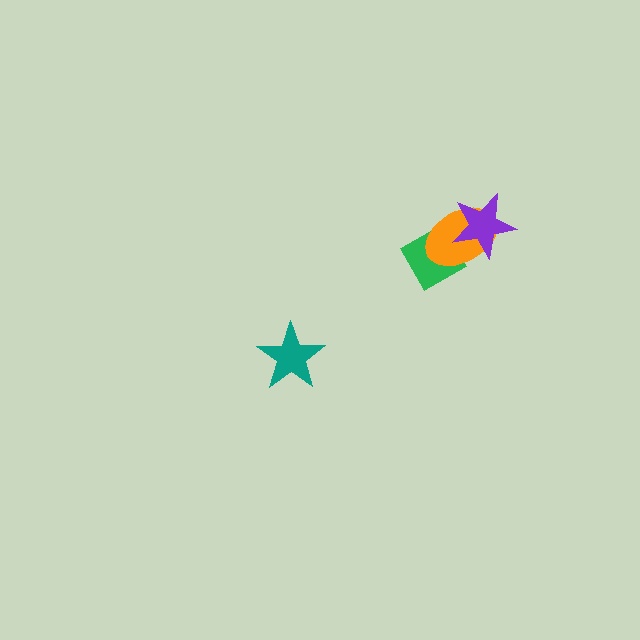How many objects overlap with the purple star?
2 objects overlap with the purple star.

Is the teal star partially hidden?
No, no other shape covers it.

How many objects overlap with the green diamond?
2 objects overlap with the green diamond.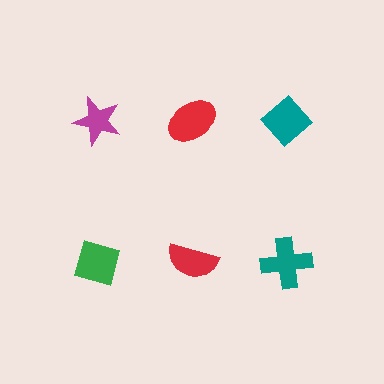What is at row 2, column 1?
A green diamond.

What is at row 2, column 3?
A teal cross.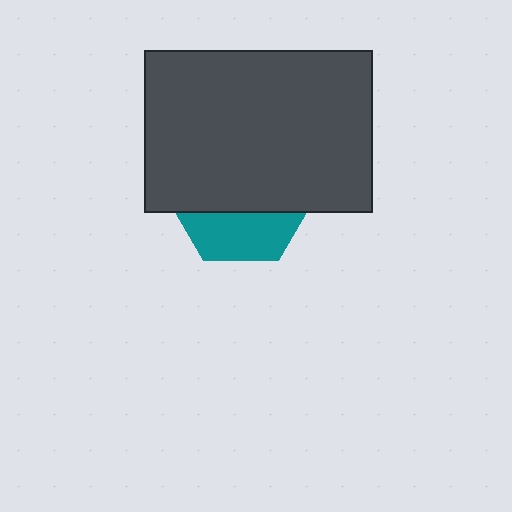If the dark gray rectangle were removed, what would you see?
You would see the complete teal hexagon.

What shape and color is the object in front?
The object in front is a dark gray rectangle.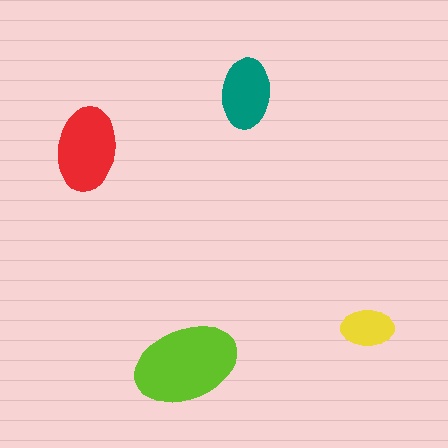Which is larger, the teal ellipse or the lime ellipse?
The lime one.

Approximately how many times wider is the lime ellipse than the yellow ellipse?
About 2 times wider.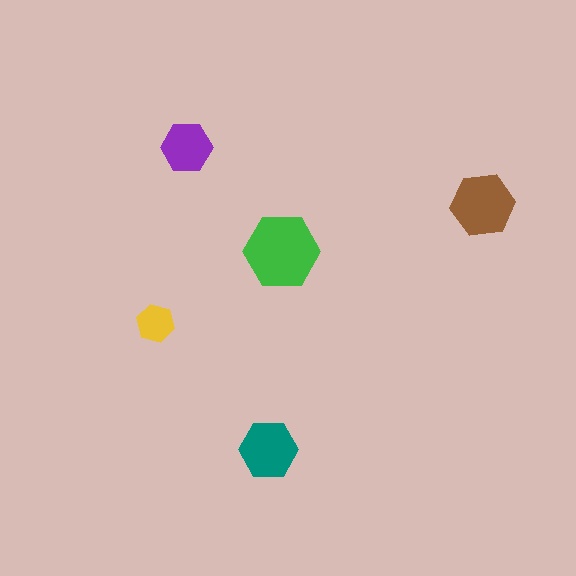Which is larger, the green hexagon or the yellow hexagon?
The green one.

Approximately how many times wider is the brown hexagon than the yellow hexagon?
About 1.5 times wider.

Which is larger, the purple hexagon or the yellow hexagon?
The purple one.